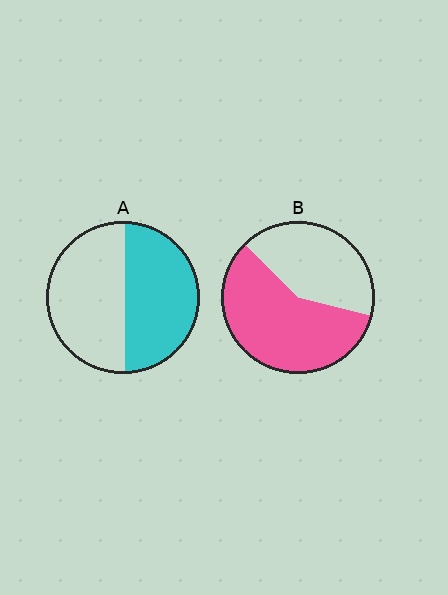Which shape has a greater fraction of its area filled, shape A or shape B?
Shape B.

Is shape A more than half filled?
Roughly half.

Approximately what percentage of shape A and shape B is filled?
A is approximately 50% and B is approximately 60%.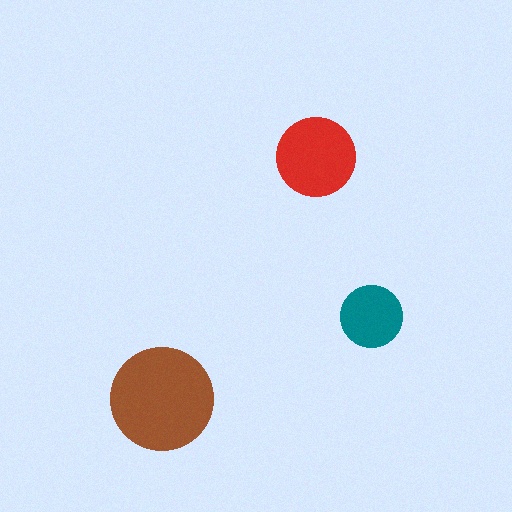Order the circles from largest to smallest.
the brown one, the red one, the teal one.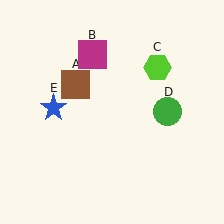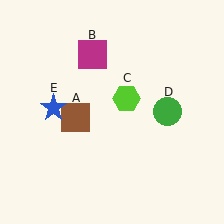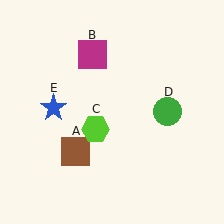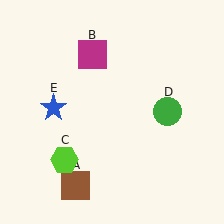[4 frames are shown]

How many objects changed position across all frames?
2 objects changed position: brown square (object A), lime hexagon (object C).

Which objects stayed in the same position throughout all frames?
Magenta square (object B) and green circle (object D) and blue star (object E) remained stationary.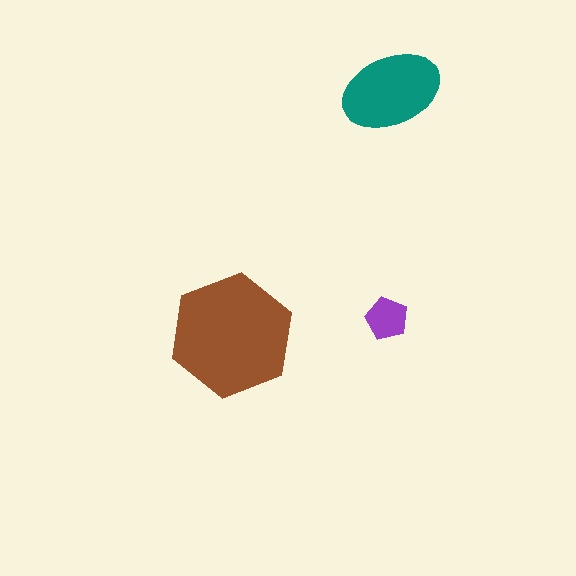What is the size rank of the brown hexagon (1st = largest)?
1st.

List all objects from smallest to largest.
The purple pentagon, the teal ellipse, the brown hexagon.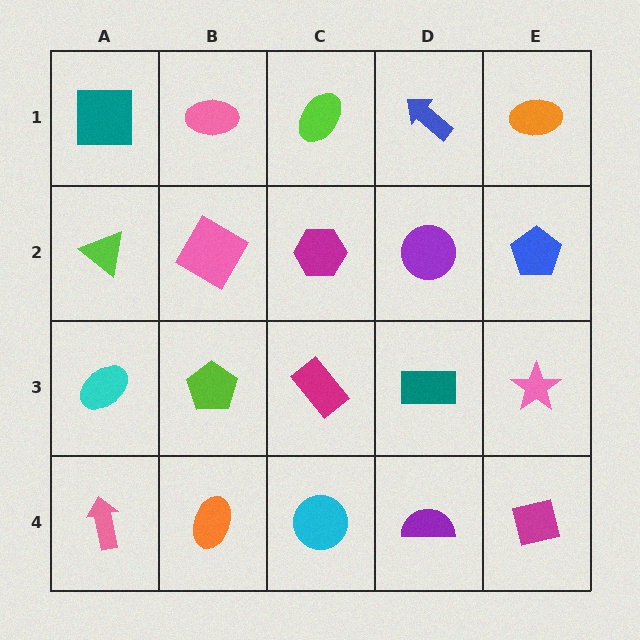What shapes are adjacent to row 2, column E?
An orange ellipse (row 1, column E), a pink star (row 3, column E), a purple circle (row 2, column D).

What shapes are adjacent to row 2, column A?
A teal square (row 1, column A), a cyan ellipse (row 3, column A), a pink diamond (row 2, column B).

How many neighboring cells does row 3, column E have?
3.